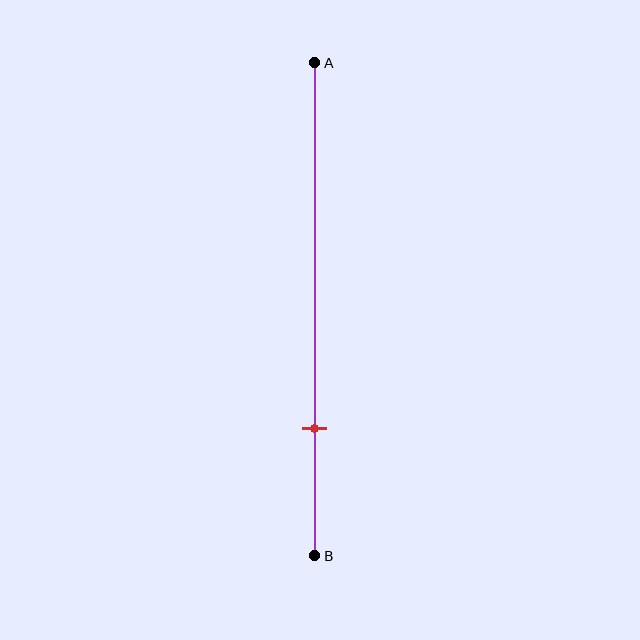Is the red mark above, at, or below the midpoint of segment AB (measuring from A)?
The red mark is below the midpoint of segment AB.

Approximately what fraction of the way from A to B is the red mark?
The red mark is approximately 75% of the way from A to B.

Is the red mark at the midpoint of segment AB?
No, the mark is at about 75% from A, not at the 50% midpoint.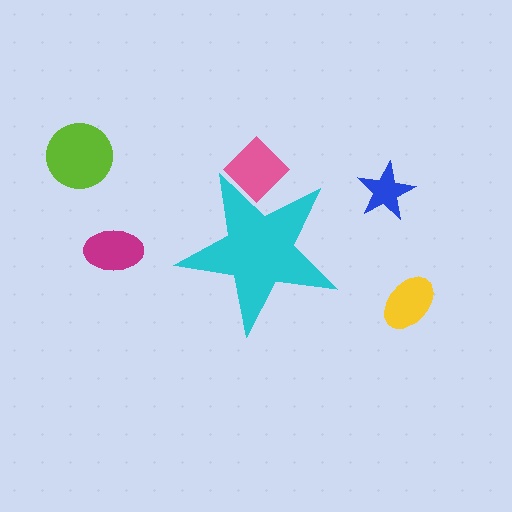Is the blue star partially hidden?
No, the blue star is fully visible.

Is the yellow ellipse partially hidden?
No, the yellow ellipse is fully visible.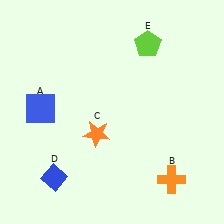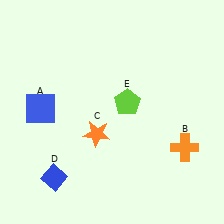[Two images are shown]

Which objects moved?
The objects that moved are: the orange cross (B), the lime pentagon (E).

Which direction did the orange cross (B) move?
The orange cross (B) moved up.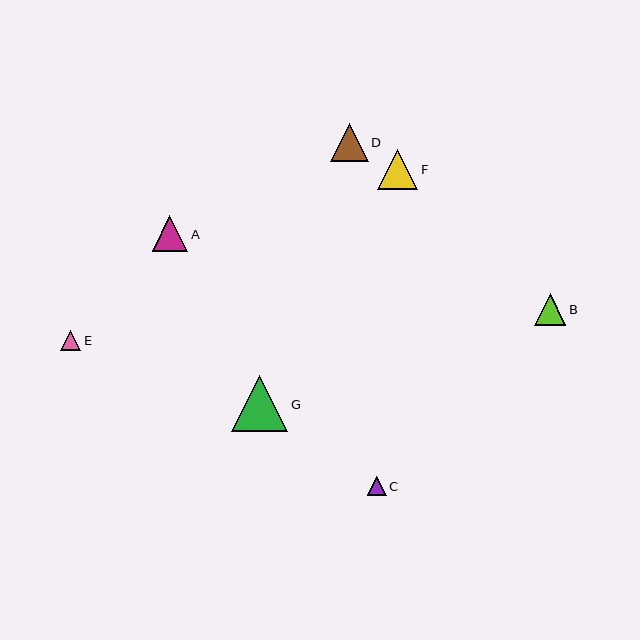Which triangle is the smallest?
Triangle C is the smallest with a size of approximately 19 pixels.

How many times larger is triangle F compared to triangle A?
Triangle F is approximately 1.1 times the size of triangle A.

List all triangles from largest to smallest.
From largest to smallest: G, F, D, A, B, E, C.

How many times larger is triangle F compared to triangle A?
Triangle F is approximately 1.1 times the size of triangle A.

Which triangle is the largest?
Triangle G is the largest with a size of approximately 56 pixels.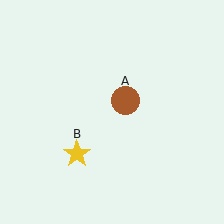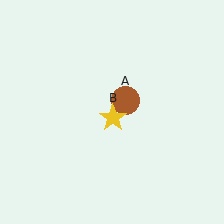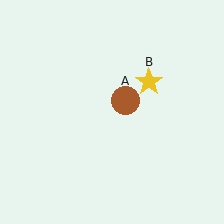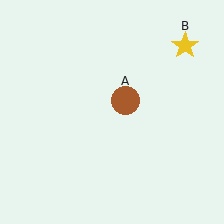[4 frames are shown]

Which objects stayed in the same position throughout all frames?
Brown circle (object A) remained stationary.